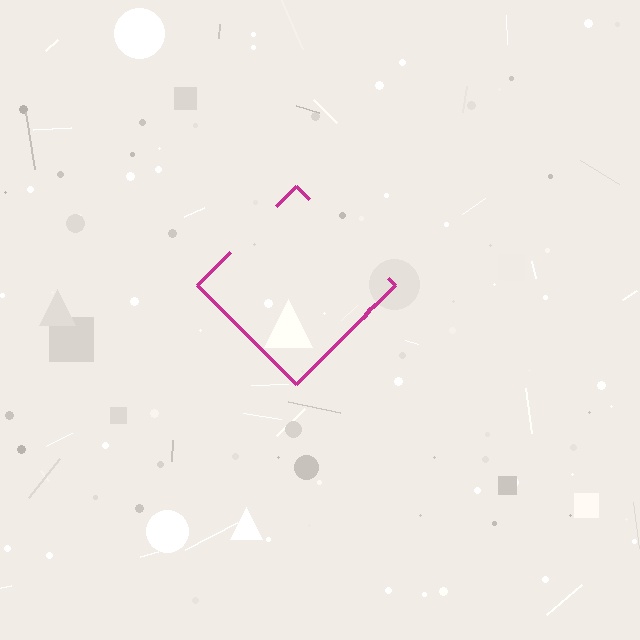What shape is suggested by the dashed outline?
The dashed outline suggests a diamond.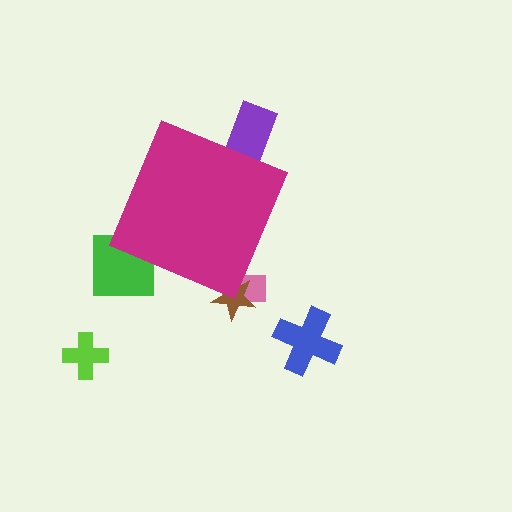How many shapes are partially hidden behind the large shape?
4 shapes are partially hidden.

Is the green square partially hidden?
Yes, the green square is partially hidden behind the magenta diamond.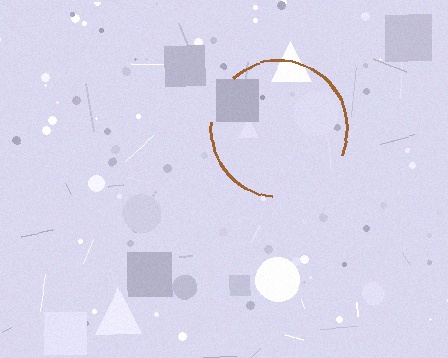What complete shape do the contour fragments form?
The contour fragments form a circle.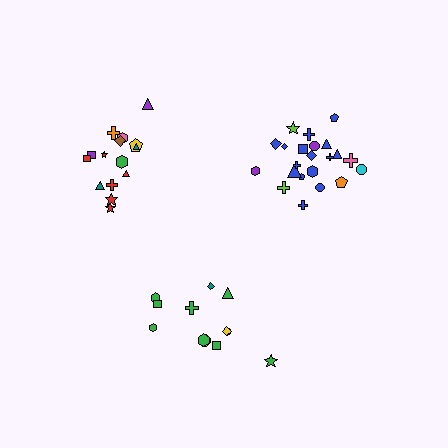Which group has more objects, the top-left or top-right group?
The top-right group.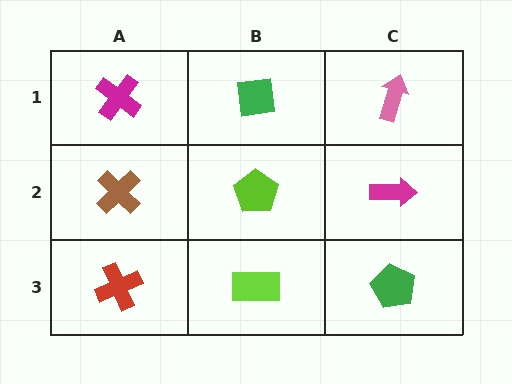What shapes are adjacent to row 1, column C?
A magenta arrow (row 2, column C), a green square (row 1, column B).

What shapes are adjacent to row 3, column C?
A magenta arrow (row 2, column C), a lime rectangle (row 3, column B).